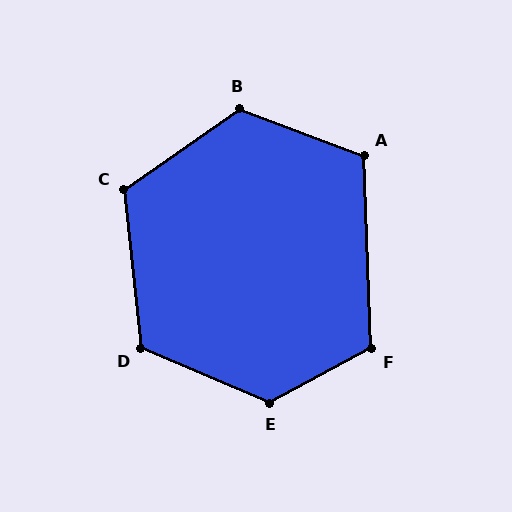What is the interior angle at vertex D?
Approximately 119 degrees (obtuse).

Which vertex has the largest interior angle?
E, at approximately 129 degrees.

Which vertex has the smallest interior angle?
A, at approximately 112 degrees.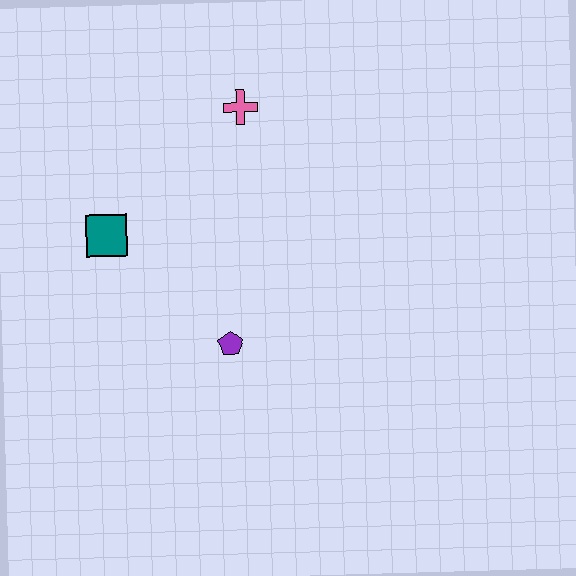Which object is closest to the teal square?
The purple pentagon is closest to the teal square.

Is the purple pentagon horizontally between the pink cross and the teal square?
Yes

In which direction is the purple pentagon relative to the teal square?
The purple pentagon is to the right of the teal square.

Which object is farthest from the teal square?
The pink cross is farthest from the teal square.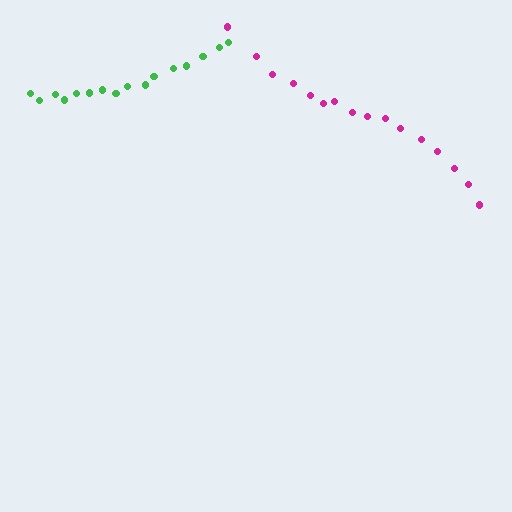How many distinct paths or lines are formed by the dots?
There are 2 distinct paths.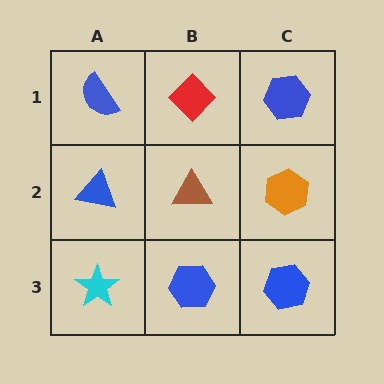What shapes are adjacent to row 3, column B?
A brown triangle (row 2, column B), a cyan star (row 3, column A), a blue hexagon (row 3, column C).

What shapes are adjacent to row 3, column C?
An orange hexagon (row 2, column C), a blue hexagon (row 3, column B).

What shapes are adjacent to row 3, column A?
A blue triangle (row 2, column A), a blue hexagon (row 3, column B).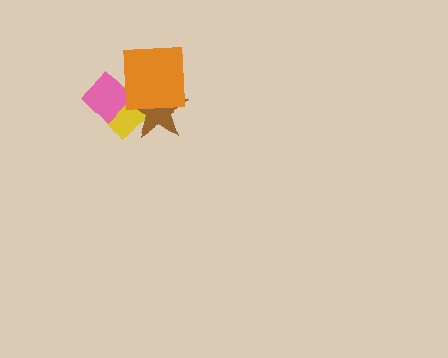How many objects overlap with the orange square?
2 objects overlap with the orange square.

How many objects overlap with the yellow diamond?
3 objects overlap with the yellow diamond.